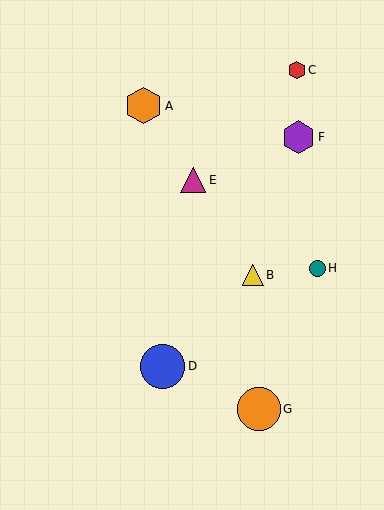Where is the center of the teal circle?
The center of the teal circle is at (317, 268).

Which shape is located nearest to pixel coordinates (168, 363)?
The blue circle (labeled D) at (163, 366) is nearest to that location.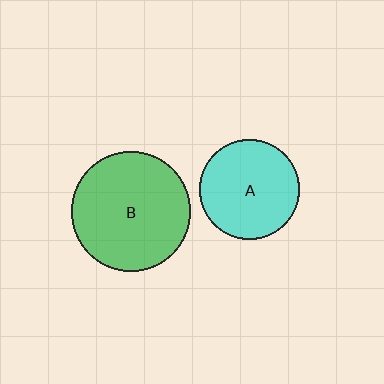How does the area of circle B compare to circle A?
Approximately 1.4 times.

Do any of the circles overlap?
No, none of the circles overlap.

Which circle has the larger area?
Circle B (green).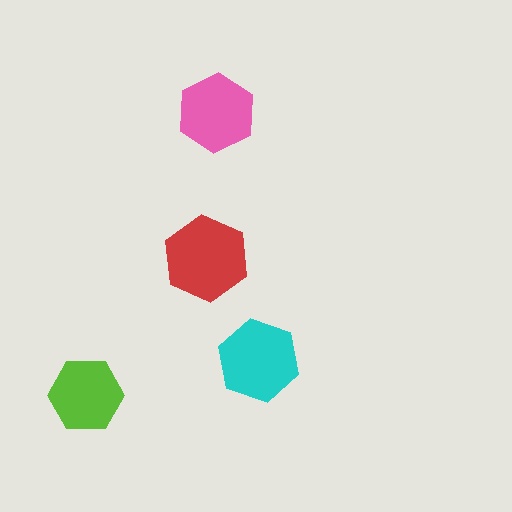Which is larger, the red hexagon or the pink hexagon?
The red one.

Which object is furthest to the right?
The cyan hexagon is rightmost.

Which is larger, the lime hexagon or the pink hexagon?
The pink one.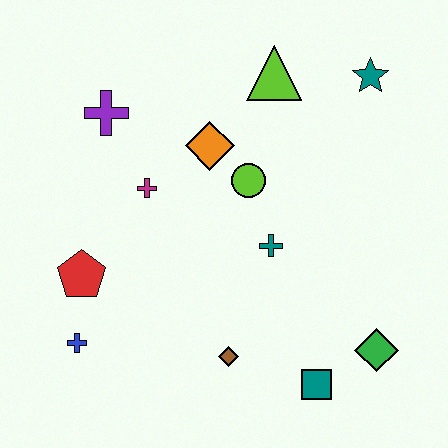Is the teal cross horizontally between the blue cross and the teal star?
Yes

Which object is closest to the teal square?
The green diamond is closest to the teal square.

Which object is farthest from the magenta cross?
The green diamond is farthest from the magenta cross.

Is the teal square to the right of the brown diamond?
Yes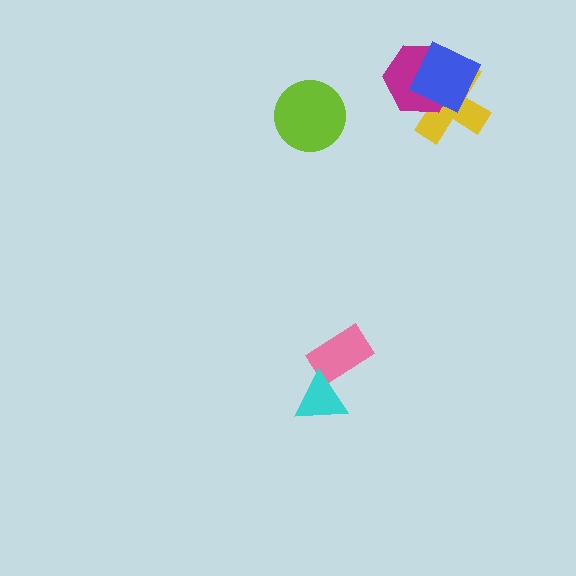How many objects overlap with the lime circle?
0 objects overlap with the lime circle.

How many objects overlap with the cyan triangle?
1 object overlaps with the cyan triangle.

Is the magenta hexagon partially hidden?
Yes, it is partially covered by another shape.